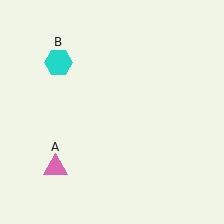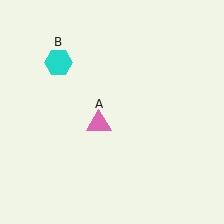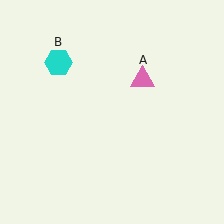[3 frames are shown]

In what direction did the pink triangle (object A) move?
The pink triangle (object A) moved up and to the right.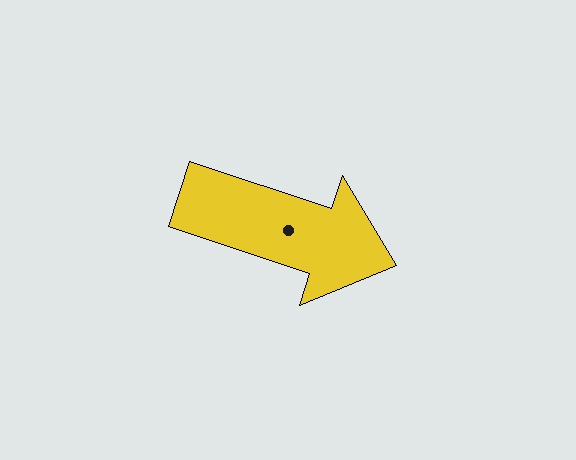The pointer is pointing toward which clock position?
Roughly 4 o'clock.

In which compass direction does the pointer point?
East.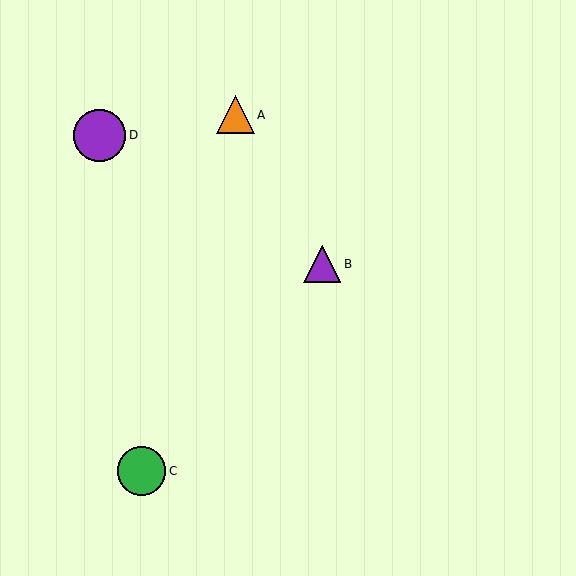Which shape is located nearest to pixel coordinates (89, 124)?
The purple circle (labeled D) at (100, 135) is nearest to that location.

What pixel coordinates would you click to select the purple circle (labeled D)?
Click at (100, 135) to select the purple circle D.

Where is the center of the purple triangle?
The center of the purple triangle is at (322, 264).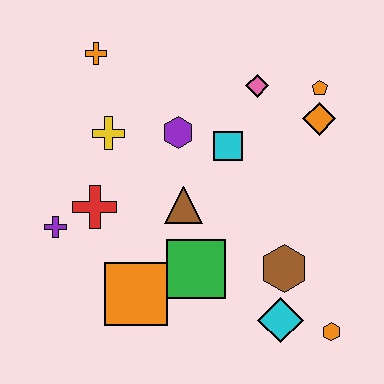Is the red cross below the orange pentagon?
Yes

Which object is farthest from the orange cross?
The orange hexagon is farthest from the orange cross.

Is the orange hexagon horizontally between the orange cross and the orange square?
No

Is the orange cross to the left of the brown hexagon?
Yes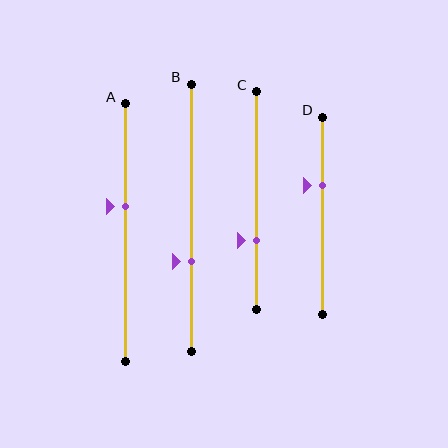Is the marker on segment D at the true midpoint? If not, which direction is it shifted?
No, the marker on segment D is shifted upward by about 15% of the segment length.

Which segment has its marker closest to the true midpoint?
Segment A has its marker closest to the true midpoint.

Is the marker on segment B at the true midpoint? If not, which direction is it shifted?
No, the marker on segment B is shifted downward by about 16% of the segment length.